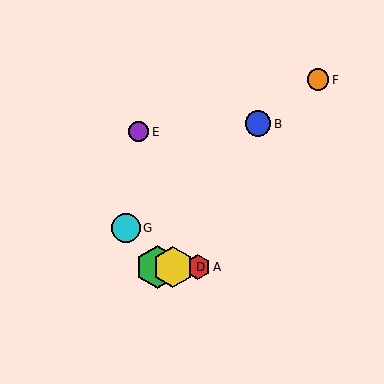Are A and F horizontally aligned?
No, A is at y≈267 and F is at y≈80.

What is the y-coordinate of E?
Object E is at y≈132.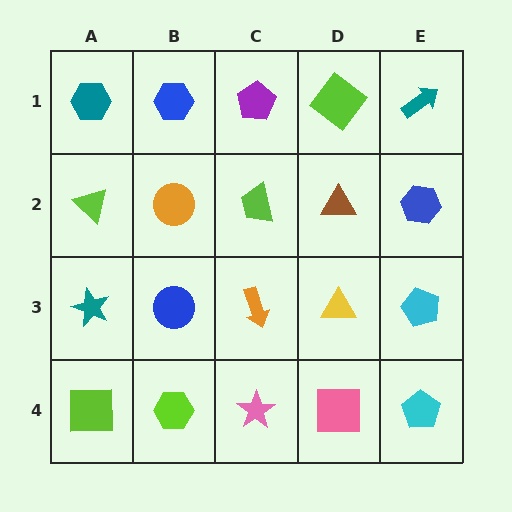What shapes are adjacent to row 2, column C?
A purple pentagon (row 1, column C), an orange arrow (row 3, column C), an orange circle (row 2, column B), a brown triangle (row 2, column D).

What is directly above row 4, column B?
A blue circle.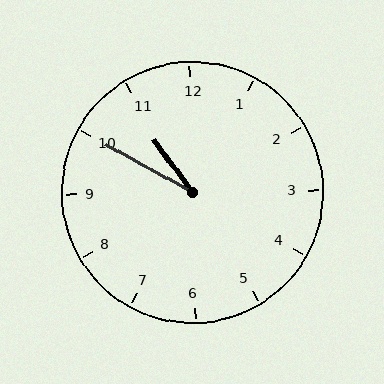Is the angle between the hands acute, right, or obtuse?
It is acute.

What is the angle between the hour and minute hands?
Approximately 25 degrees.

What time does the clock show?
10:50.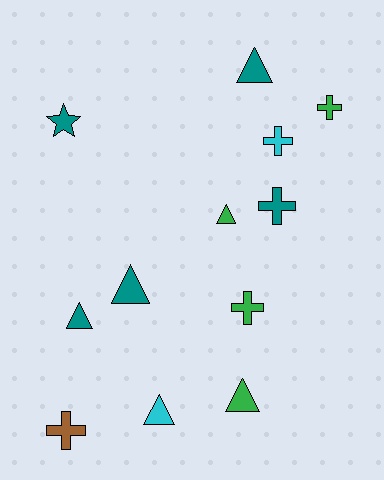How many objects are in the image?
There are 12 objects.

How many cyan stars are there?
There are no cyan stars.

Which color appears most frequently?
Teal, with 5 objects.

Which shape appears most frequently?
Triangle, with 6 objects.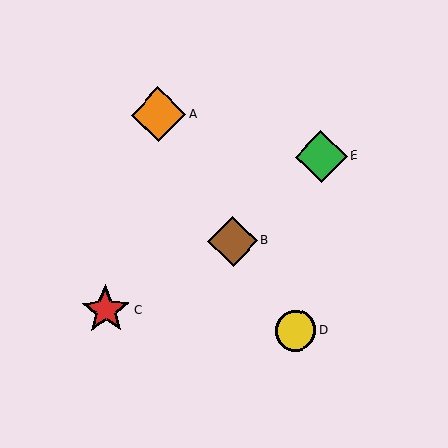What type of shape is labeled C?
Shape C is a red star.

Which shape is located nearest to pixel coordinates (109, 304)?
The red star (labeled C) at (106, 310) is nearest to that location.